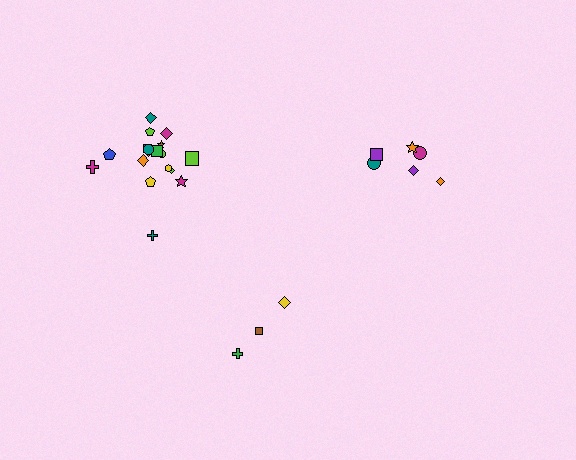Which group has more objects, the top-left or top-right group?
The top-left group.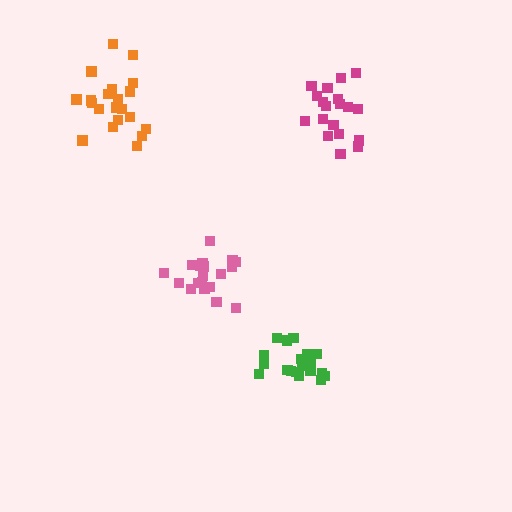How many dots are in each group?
Group 1: 21 dots, Group 2: 20 dots, Group 3: 20 dots, Group 4: 19 dots (80 total).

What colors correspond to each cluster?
The clusters are colored: orange, pink, green, magenta.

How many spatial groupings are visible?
There are 4 spatial groupings.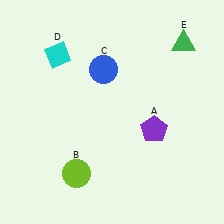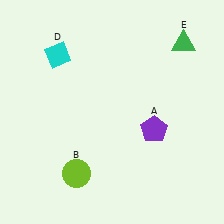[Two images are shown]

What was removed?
The blue circle (C) was removed in Image 2.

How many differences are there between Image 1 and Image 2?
There is 1 difference between the two images.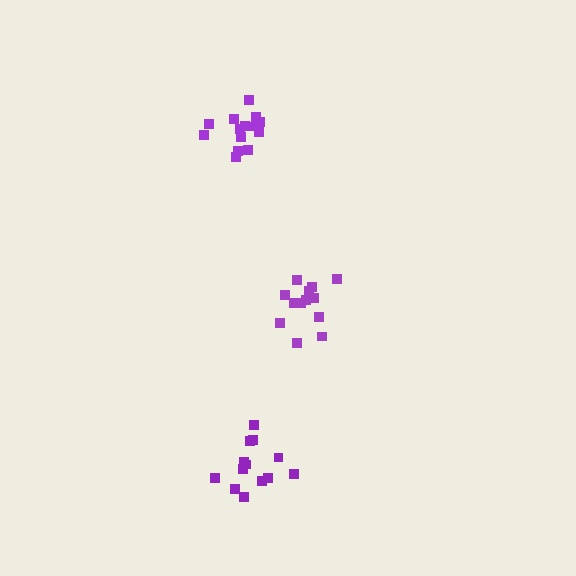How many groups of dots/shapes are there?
There are 3 groups.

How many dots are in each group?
Group 1: 13 dots, Group 2: 14 dots, Group 3: 13 dots (40 total).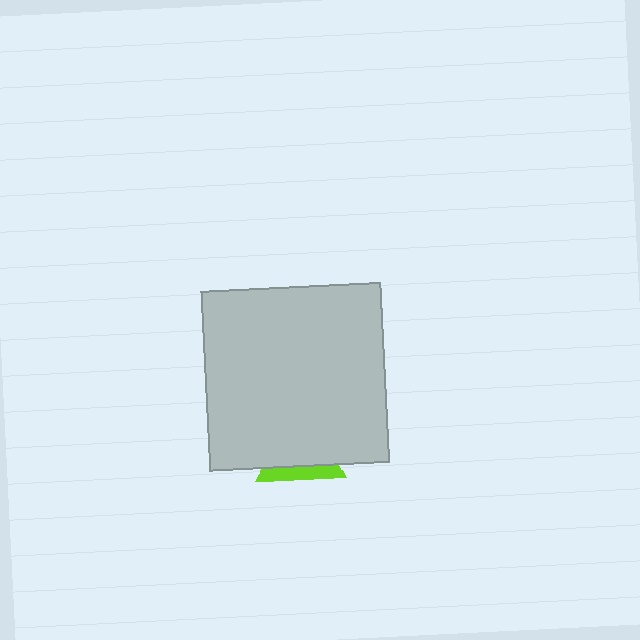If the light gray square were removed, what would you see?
You would see the complete lime triangle.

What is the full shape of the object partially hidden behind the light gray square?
The partially hidden object is a lime triangle.